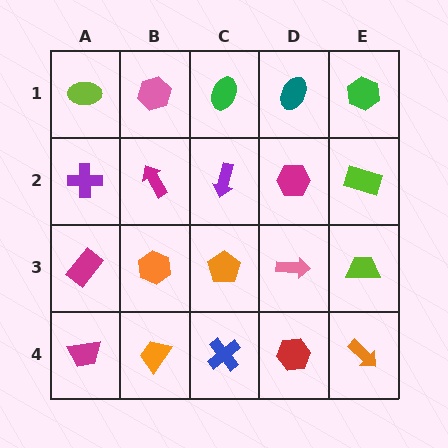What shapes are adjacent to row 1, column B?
A magenta arrow (row 2, column B), a lime ellipse (row 1, column A), a green ellipse (row 1, column C).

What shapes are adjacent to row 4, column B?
An orange hexagon (row 3, column B), a magenta trapezoid (row 4, column A), a blue cross (row 4, column C).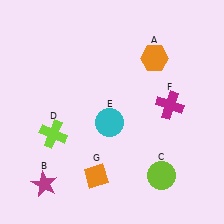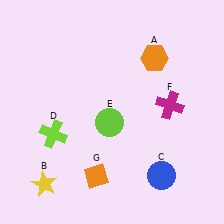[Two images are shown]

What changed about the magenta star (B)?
In Image 1, B is magenta. In Image 2, it changed to yellow.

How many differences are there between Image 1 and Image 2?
There are 3 differences between the two images.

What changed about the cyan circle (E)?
In Image 1, E is cyan. In Image 2, it changed to lime.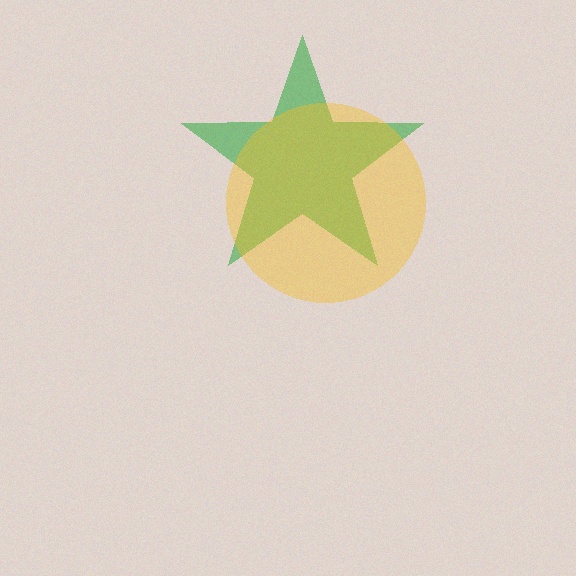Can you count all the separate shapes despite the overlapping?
Yes, there are 2 separate shapes.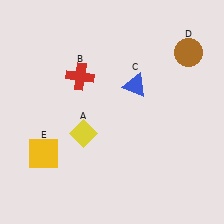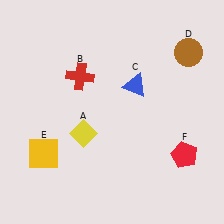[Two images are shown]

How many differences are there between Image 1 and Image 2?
There is 1 difference between the two images.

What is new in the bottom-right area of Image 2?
A red pentagon (F) was added in the bottom-right area of Image 2.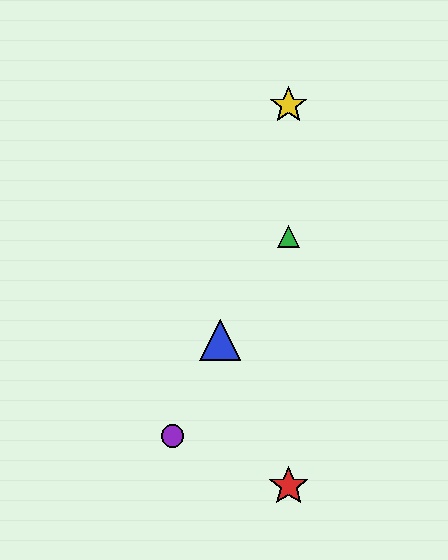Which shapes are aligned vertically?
The red star, the green triangle, the yellow star are aligned vertically.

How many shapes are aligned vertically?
3 shapes (the red star, the green triangle, the yellow star) are aligned vertically.